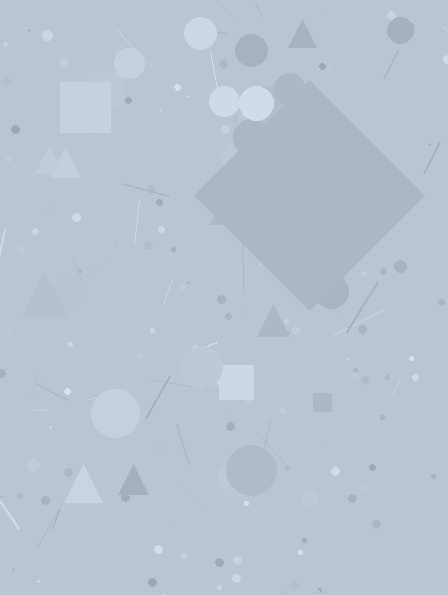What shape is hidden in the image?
A diamond is hidden in the image.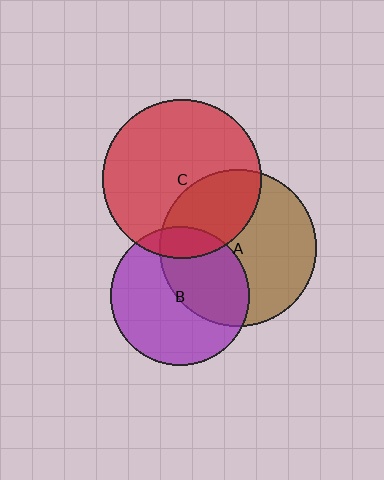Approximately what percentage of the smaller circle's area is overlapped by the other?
Approximately 35%.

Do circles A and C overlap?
Yes.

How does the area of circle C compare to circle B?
Approximately 1.3 times.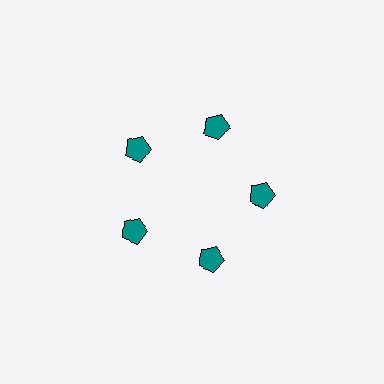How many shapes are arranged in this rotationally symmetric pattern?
There are 5 shapes, arranged in 5 groups of 1.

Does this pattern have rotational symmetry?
Yes, this pattern has 5-fold rotational symmetry. It looks the same after rotating 72 degrees around the center.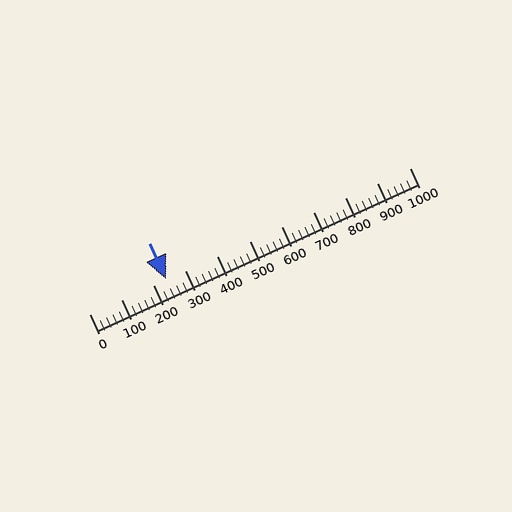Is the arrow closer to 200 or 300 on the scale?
The arrow is closer to 200.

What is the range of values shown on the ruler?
The ruler shows values from 0 to 1000.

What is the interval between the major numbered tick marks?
The major tick marks are spaced 100 units apart.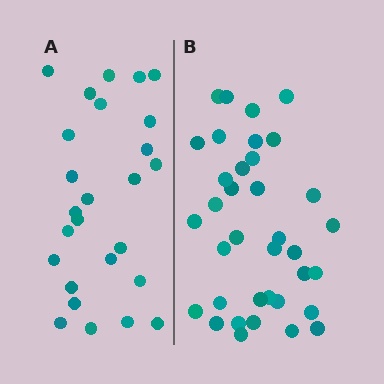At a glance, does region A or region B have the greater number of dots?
Region B (the right region) has more dots.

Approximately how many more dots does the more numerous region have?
Region B has roughly 10 or so more dots than region A.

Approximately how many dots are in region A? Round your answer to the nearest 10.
About 30 dots. (The exact count is 26, which rounds to 30.)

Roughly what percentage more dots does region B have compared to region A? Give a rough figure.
About 40% more.